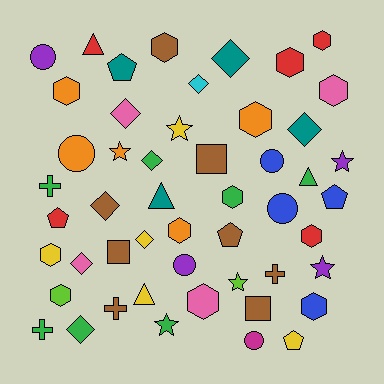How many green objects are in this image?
There are 7 green objects.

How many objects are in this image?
There are 50 objects.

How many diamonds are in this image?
There are 9 diamonds.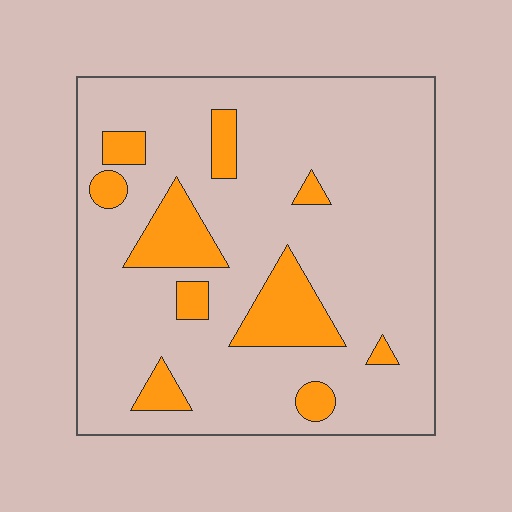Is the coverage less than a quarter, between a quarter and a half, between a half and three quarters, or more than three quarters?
Less than a quarter.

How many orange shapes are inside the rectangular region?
10.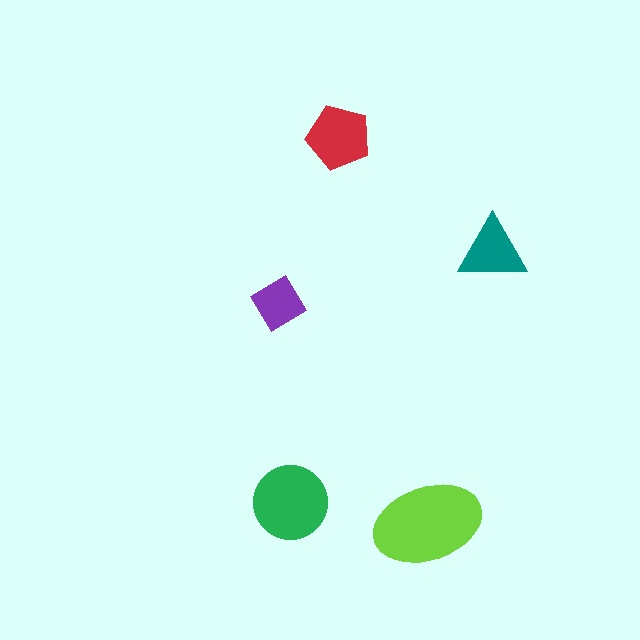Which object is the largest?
The lime ellipse.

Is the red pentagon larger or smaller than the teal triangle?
Larger.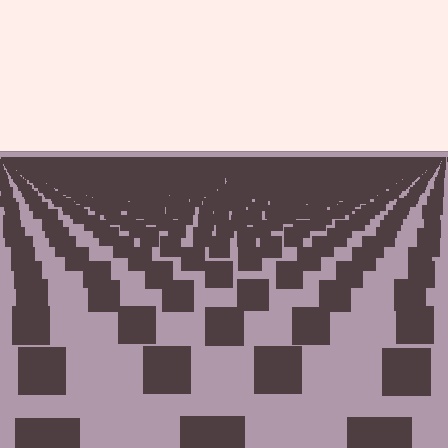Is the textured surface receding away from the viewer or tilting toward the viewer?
The surface is receding away from the viewer. Texture elements get smaller and denser toward the top.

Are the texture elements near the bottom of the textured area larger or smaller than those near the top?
Larger. Near the bottom, elements are closer to the viewer and appear at a bigger on-screen size.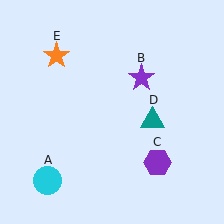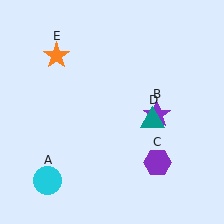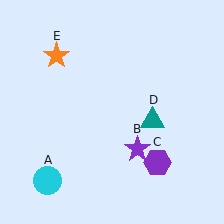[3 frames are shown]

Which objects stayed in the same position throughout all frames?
Cyan circle (object A) and purple hexagon (object C) and teal triangle (object D) and orange star (object E) remained stationary.